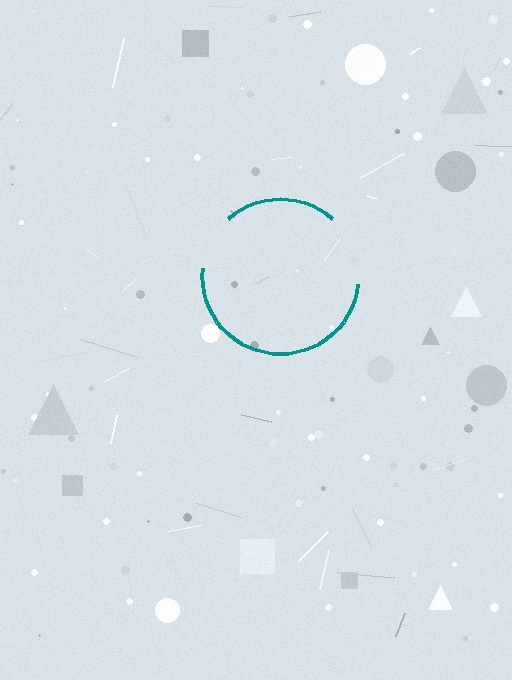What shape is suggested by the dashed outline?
The dashed outline suggests a circle.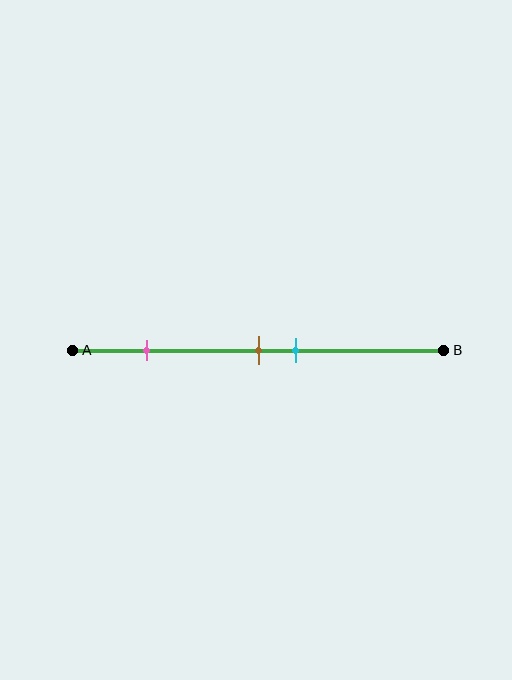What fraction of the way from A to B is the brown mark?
The brown mark is approximately 50% (0.5) of the way from A to B.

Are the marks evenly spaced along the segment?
No, the marks are not evenly spaced.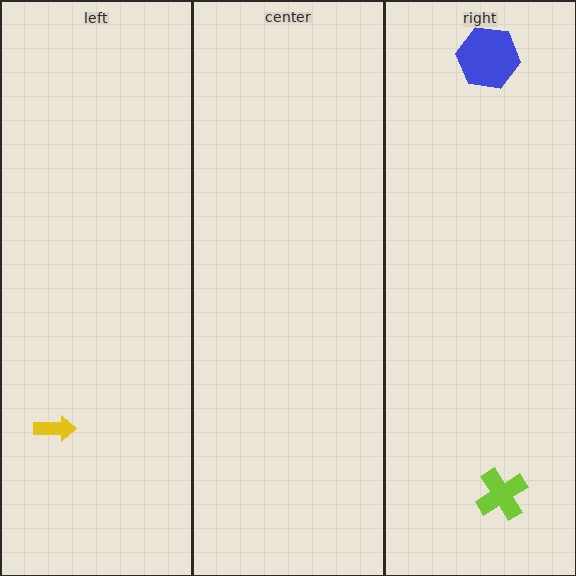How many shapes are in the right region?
2.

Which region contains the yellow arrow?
The left region.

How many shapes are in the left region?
1.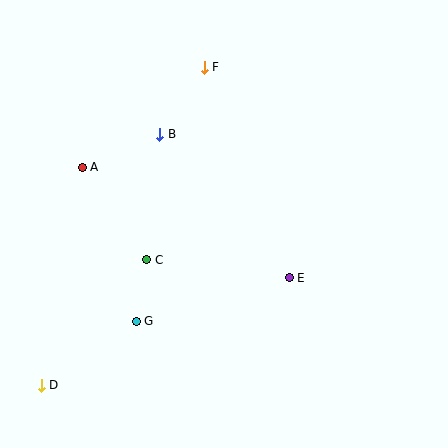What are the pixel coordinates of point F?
Point F is at (204, 67).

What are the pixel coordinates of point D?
Point D is at (41, 385).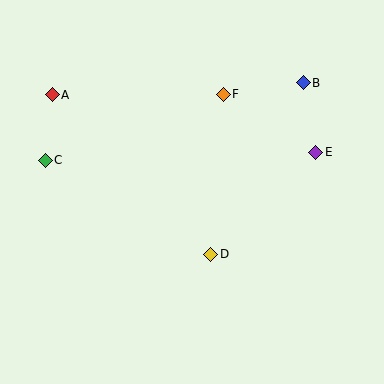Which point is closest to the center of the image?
Point D at (211, 254) is closest to the center.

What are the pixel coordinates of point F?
Point F is at (223, 94).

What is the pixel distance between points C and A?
The distance between C and A is 66 pixels.